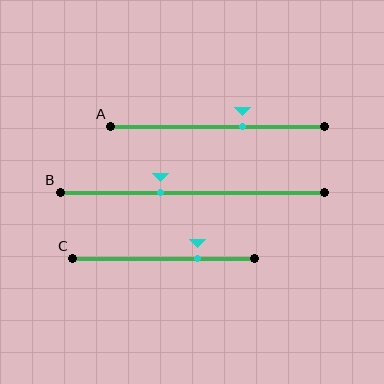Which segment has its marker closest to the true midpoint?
Segment A has its marker closest to the true midpoint.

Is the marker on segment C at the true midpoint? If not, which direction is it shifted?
No, the marker on segment C is shifted to the right by about 19% of the segment length.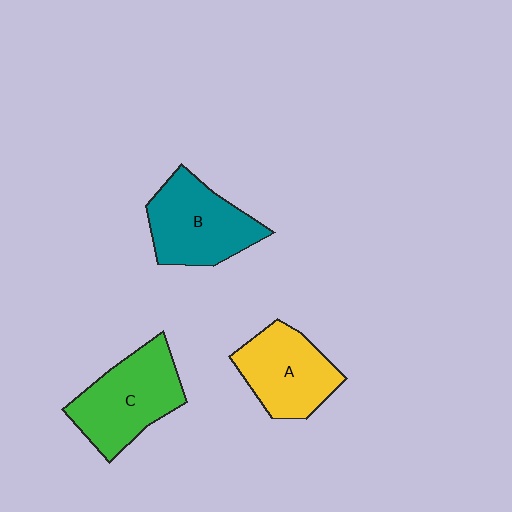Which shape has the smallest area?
Shape A (yellow).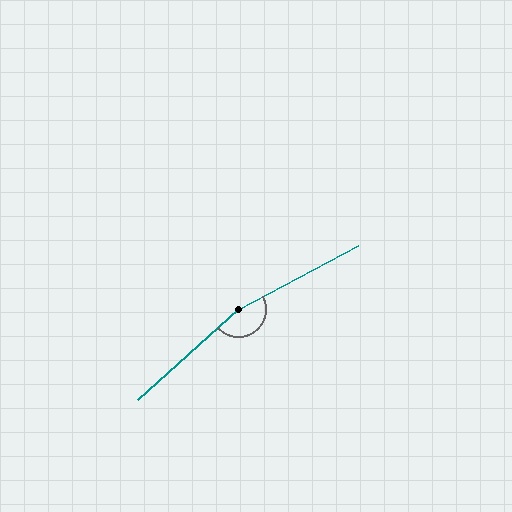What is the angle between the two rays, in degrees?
Approximately 166 degrees.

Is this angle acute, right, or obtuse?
It is obtuse.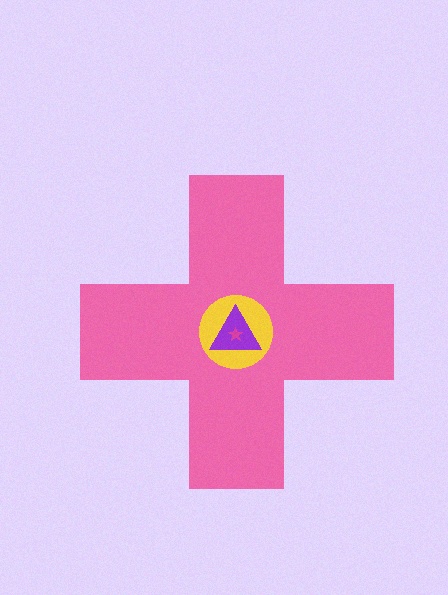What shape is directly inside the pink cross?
The yellow circle.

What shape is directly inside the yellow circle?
The purple triangle.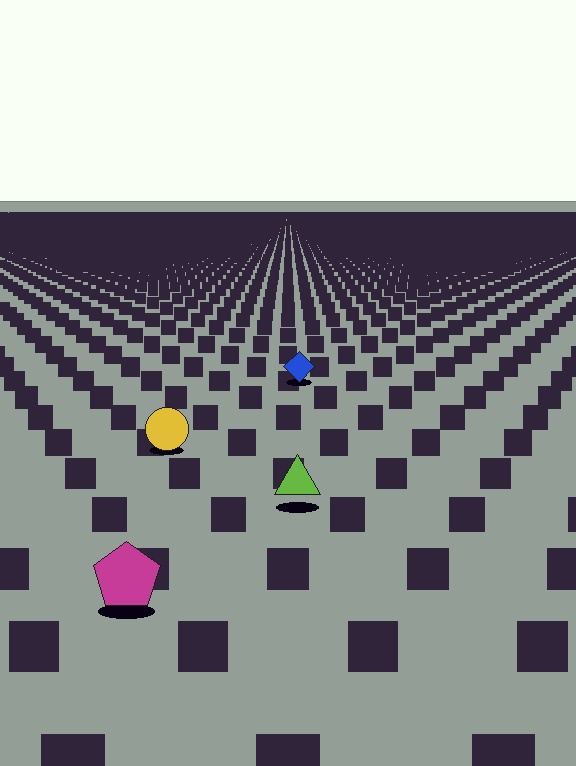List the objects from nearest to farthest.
From nearest to farthest: the magenta pentagon, the lime triangle, the yellow circle, the blue diamond.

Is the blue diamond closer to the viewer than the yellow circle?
No. The yellow circle is closer — you can tell from the texture gradient: the ground texture is coarser near it.